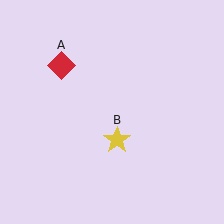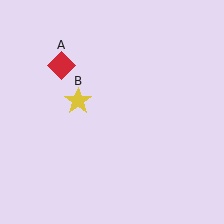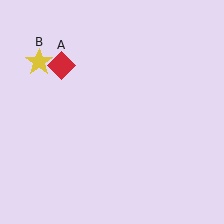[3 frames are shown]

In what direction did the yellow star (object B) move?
The yellow star (object B) moved up and to the left.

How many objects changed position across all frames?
1 object changed position: yellow star (object B).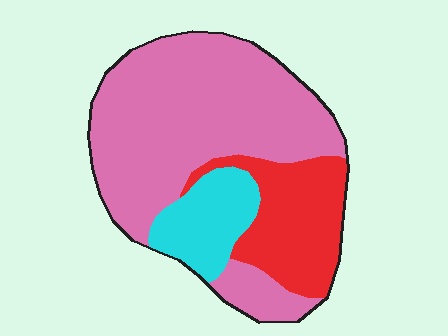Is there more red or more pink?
Pink.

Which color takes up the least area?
Cyan, at roughly 15%.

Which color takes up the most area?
Pink, at roughly 65%.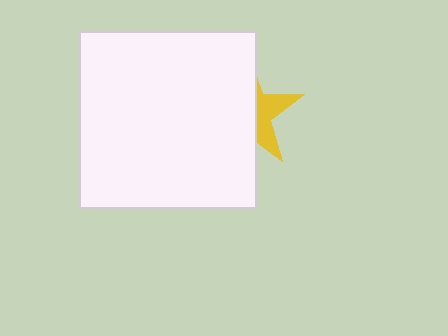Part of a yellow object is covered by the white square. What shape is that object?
It is a star.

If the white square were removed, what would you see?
You would see the complete yellow star.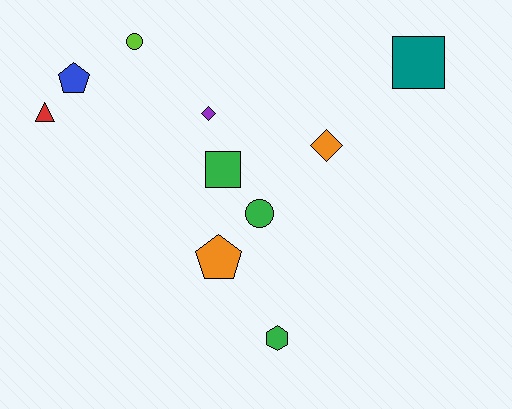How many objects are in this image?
There are 10 objects.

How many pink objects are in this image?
There are no pink objects.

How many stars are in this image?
There are no stars.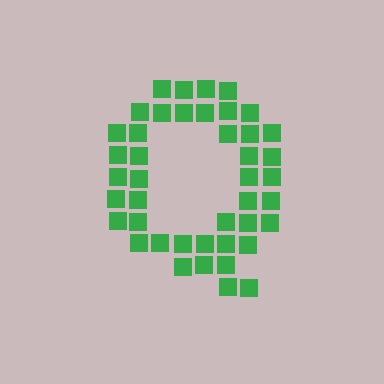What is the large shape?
The large shape is the letter Q.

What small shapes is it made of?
It is made of small squares.